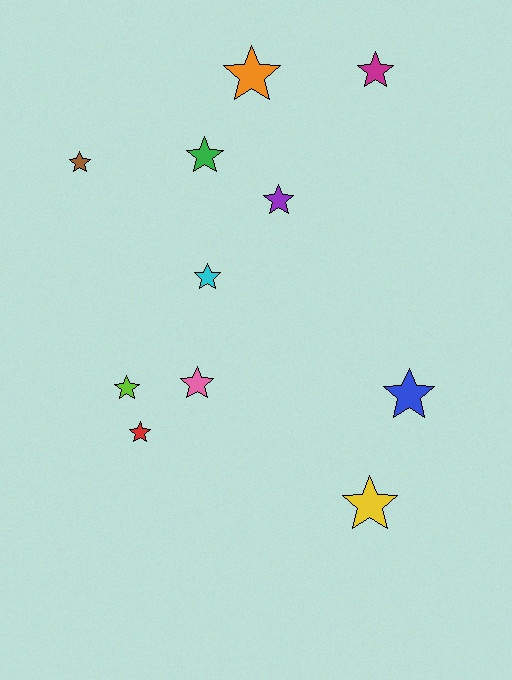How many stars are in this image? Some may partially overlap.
There are 11 stars.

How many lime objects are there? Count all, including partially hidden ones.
There is 1 lime object.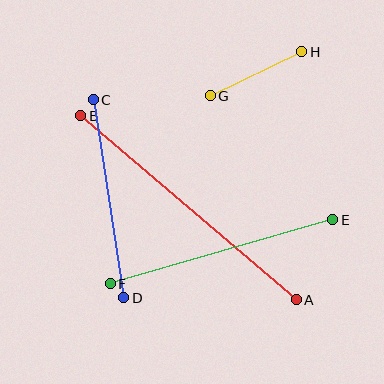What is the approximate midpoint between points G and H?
The midpoint is at approximately (256, 74) pixels.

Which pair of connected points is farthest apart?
Points A and B are farthest apart.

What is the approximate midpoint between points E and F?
The midpoint is at approximately (221, 252) pixels.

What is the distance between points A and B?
The distance is approximately 284 pixels.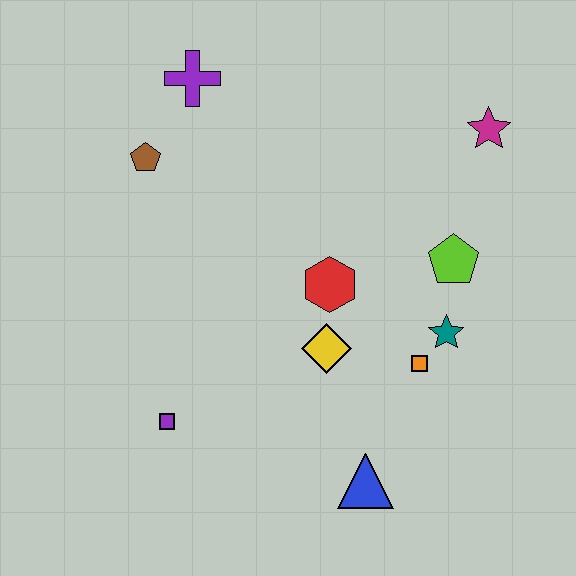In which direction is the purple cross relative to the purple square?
The purple cross is above the purple square.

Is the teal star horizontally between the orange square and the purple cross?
No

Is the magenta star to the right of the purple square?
Yes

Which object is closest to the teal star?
The orange square is closest to the teal star.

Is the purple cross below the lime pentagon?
No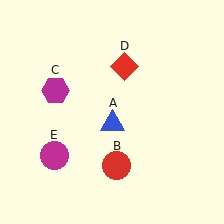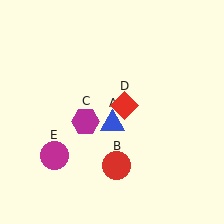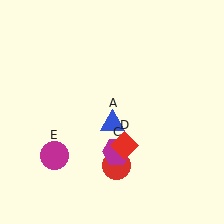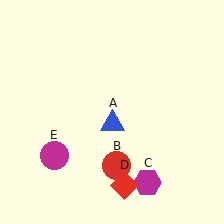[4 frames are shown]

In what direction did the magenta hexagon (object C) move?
The magenta hexagon (object C) moved down and to the right.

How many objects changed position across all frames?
2 objects changed position: magenta hexagon (object C), red diamond (object D).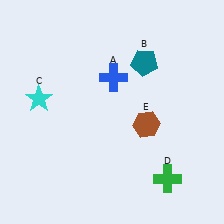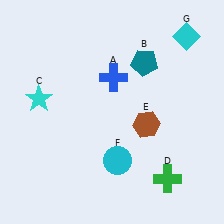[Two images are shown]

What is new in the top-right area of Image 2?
A cyan diamond (G) was added in the top-right area of Image 2.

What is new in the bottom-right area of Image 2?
A cyan circle (F) was added in the bottom-right area of Image 2.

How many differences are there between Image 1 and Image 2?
There are 2 differences between the two images.